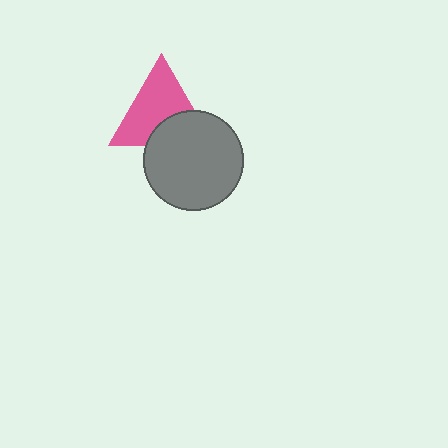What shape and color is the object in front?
The object in front is a gray circle.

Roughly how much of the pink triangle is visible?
Most of it is visible (roughly 67%).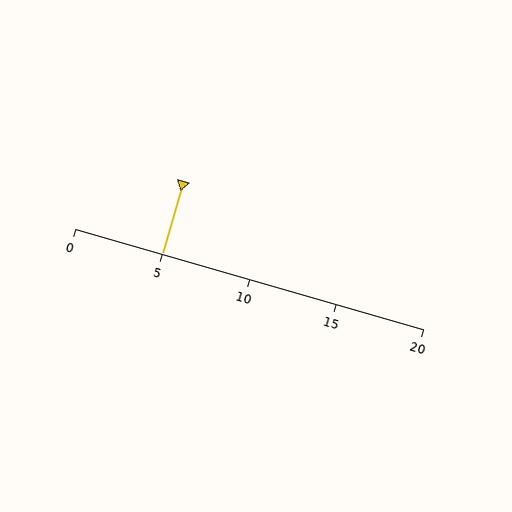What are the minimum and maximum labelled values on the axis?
The axis runs from 0 to 20.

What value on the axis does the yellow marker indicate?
The marker indicates approximately 5.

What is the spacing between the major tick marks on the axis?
The major ticks are spaced 5 apart.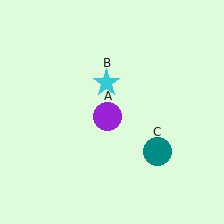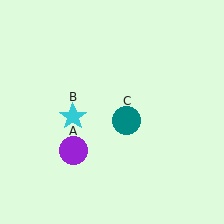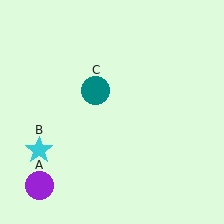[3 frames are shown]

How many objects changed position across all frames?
3 objects changed position: purple circle (object A), cyan star (object B), teal circle (object C).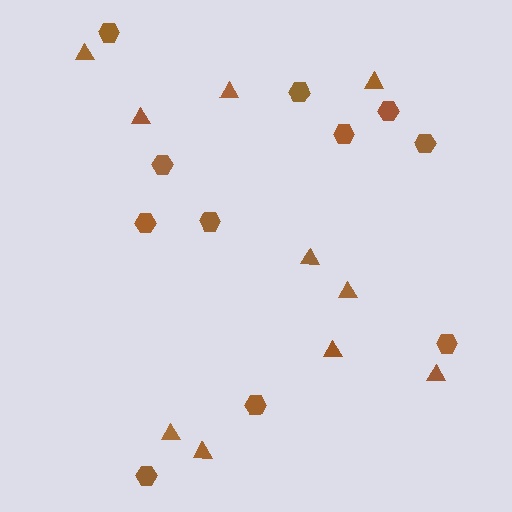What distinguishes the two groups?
There are 2 groups: one group of hexagons (11) and one group of triangles (10).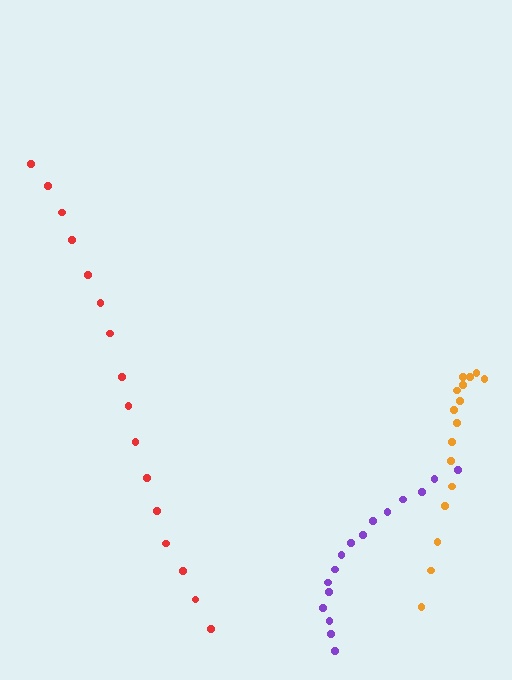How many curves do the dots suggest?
There are 3 distinct paths.